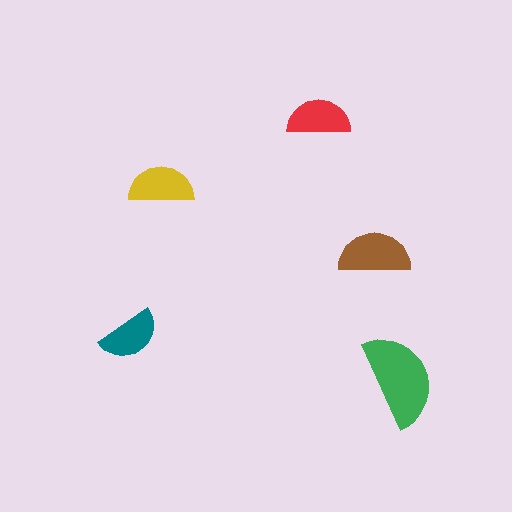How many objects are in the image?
There are 5 objects in the image.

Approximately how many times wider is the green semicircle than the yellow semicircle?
About 1.5 times wider.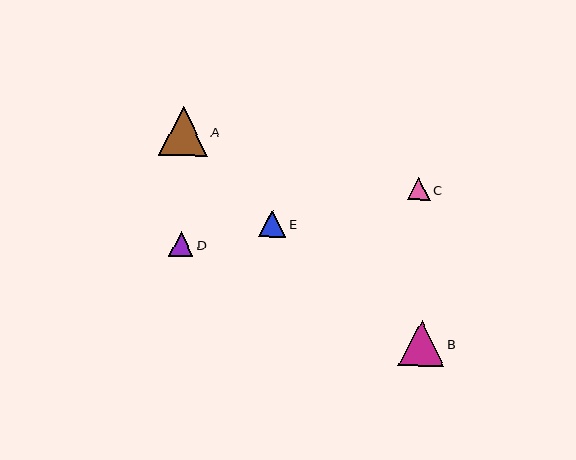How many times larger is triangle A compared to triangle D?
Triangle A is approximately 2.0 times the size of triangle D.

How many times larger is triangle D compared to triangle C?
Triangle D is approximately 1.1 times the size of triangle C.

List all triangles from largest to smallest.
From largest to smallest: A, B, E, D, C.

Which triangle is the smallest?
Triangle C is the smallest with a size of approximately 22 pixels.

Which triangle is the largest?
Triangle A is the largest with a size of approximately 49 pixels.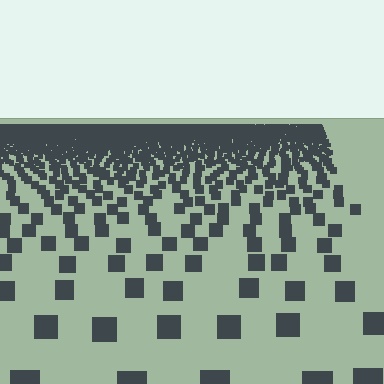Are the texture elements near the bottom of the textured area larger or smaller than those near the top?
Larger. Near the bottom, elements are closer to the viewer and appear at a bigger on-screen size.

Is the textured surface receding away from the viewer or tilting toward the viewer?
The surface is receding away from the viewer. Texture elements get smaller and denser toward the top.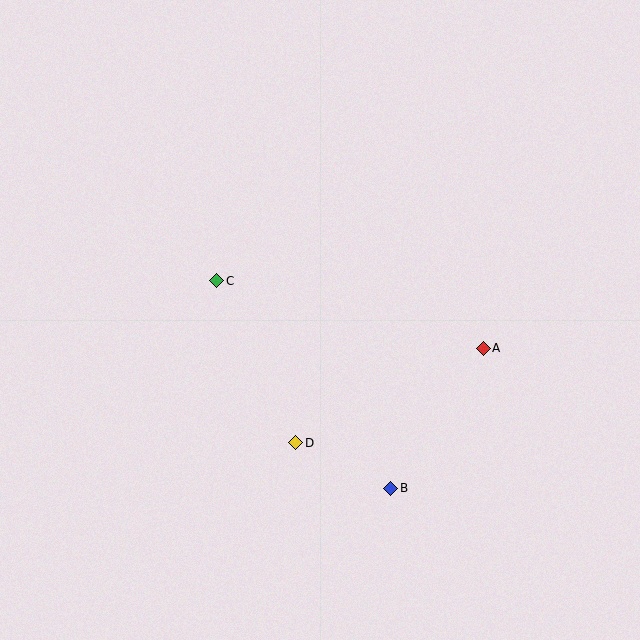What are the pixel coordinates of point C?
Point C is at (217, 281).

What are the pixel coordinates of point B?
Point B is at (391, 488).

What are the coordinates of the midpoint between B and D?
The midpoint between B and D is at (343, 465).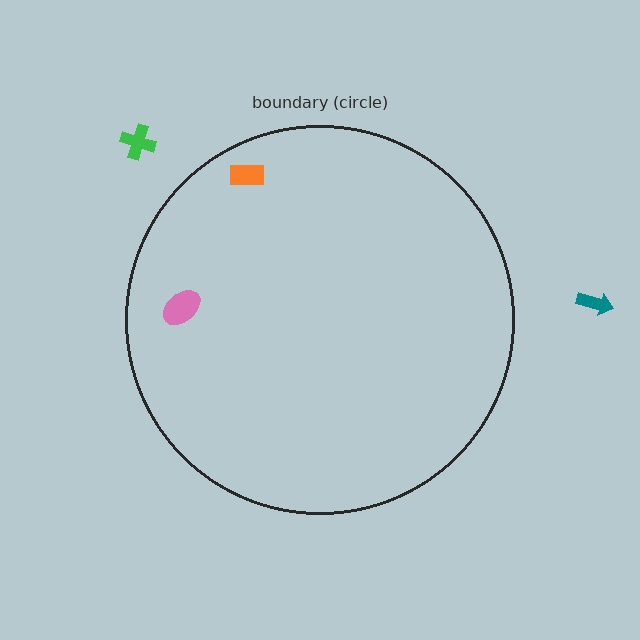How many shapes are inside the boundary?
2 inside, 2 outside.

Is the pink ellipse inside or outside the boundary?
Inside.